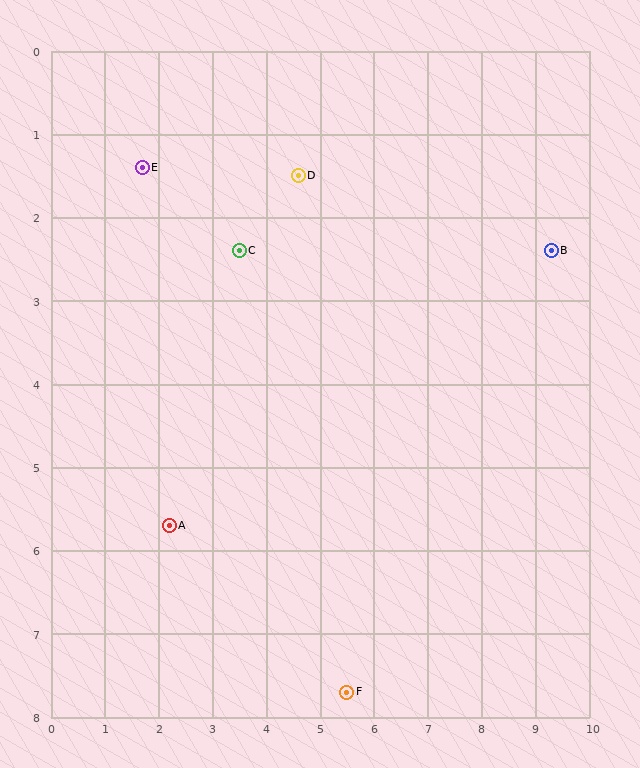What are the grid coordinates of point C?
Point C is at approximately (3.5, 2.4).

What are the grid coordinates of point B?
Point B is at approximately (9.3, 2.4).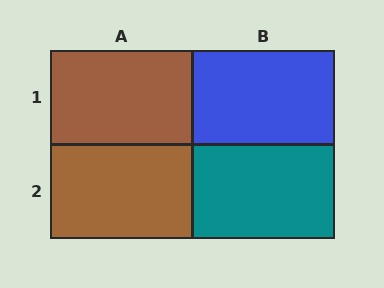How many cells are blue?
1 cell is blue.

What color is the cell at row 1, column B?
Blue.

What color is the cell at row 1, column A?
Brown.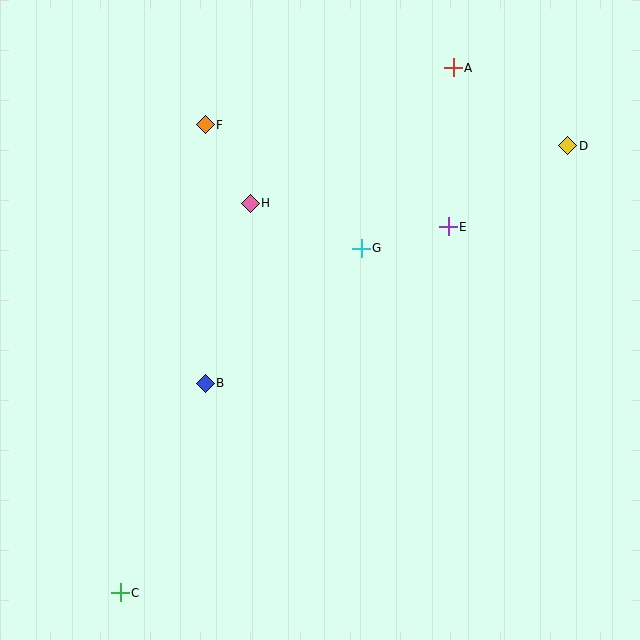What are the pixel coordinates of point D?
Point D is at (568, 146).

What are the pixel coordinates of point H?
Point H is at (250, 203).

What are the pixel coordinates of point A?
Point A is at (453, 68).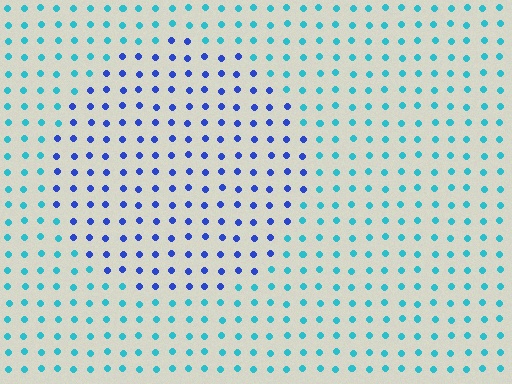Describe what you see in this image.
The image is filled with small cyan elements in a uniform arrangement. A circle-shaped region is visible where the elements are tinted to a slightly different hue, forming a subtle color boundary.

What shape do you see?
I see a circle.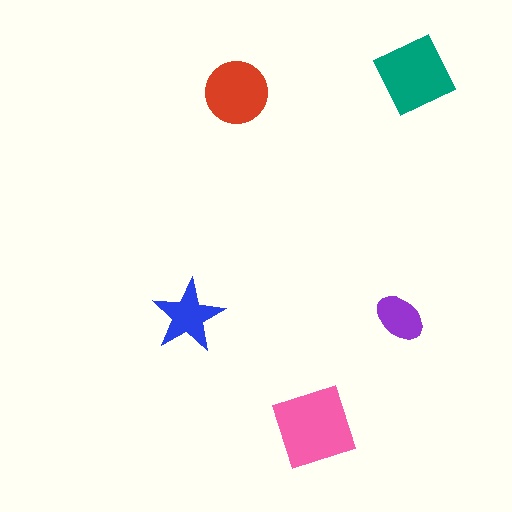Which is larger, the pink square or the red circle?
The pink square.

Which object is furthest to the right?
The teal diamond is rightmost.